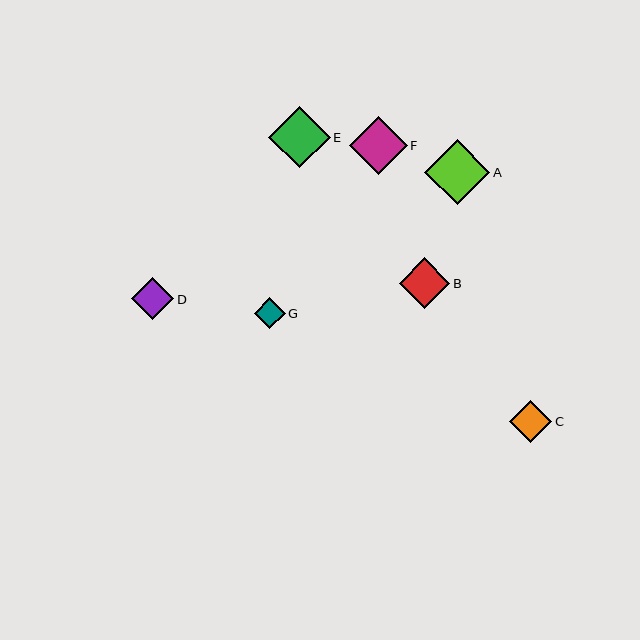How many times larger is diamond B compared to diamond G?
Diamond B is approximately 1.6 times the size of diamond G.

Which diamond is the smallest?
Diamond G is the smallest with a size of approximately 31 pixels.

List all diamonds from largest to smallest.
From largest to smallest: A, E, F, B, D, C, G.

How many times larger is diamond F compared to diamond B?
Diamond F is approximately 1.1 times the size of diamond B.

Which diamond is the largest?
Diamond A is the largest with a size of approximately 65 pixels.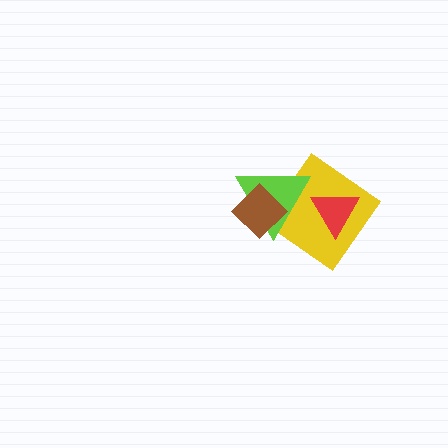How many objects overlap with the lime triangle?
3 objects overlap with the lime triangle.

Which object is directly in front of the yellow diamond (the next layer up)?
The red triangle is directly in front of the yellow diamond.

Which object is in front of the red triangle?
The lime triangle is in front of the red triangle.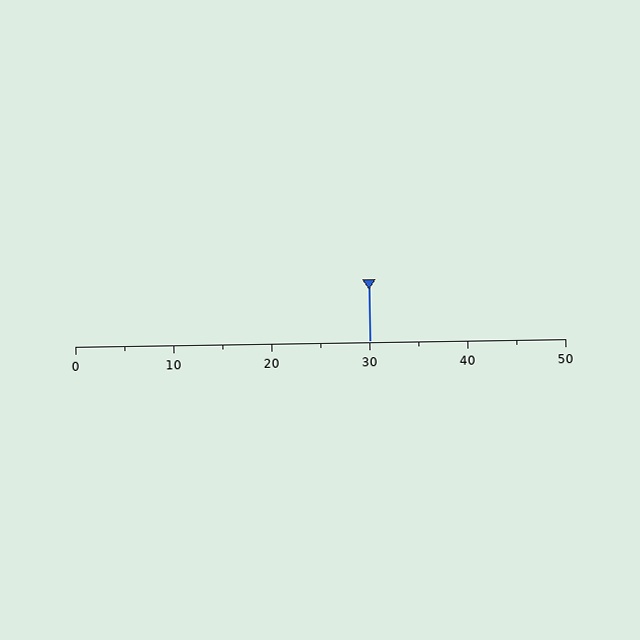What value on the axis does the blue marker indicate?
The marker indicates approximately 30.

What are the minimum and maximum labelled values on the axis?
The axis runs from 0 to 50.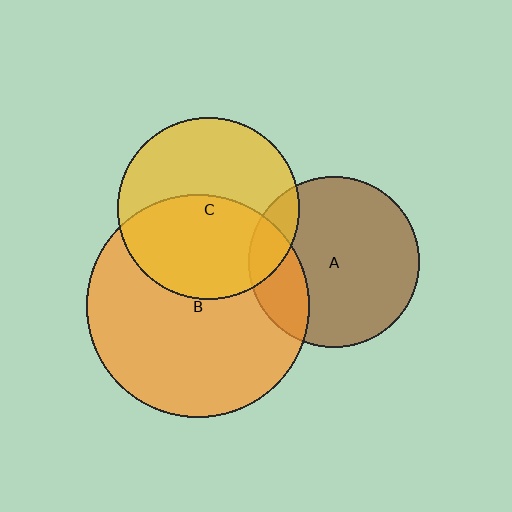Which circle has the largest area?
Circle B (orange).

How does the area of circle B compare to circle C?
Approximately 1.5 times.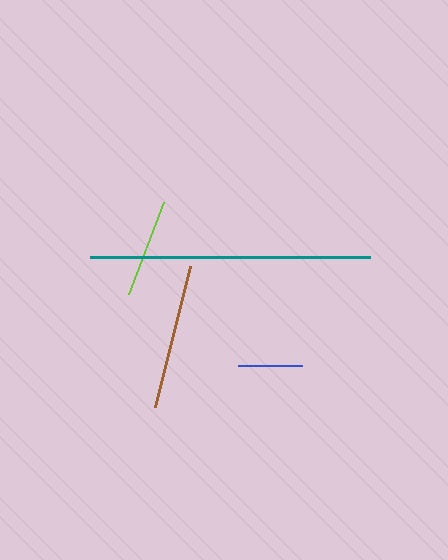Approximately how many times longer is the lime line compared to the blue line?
The lime line is approximately 1.5 times the length of the blue line.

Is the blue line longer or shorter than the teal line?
The teal line is longer than the blue line.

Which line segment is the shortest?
The blue line is the shortest at approximately 64 pixels.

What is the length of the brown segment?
The brown segment is approximately 146 pixels long.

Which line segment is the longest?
The teal line is the longest at approximately 280 pixels.